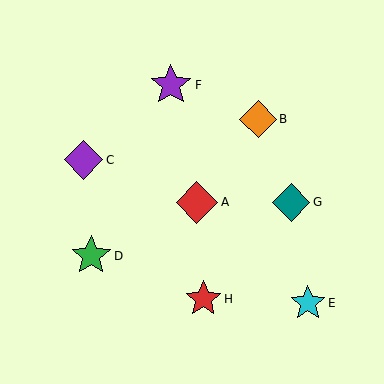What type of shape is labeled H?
Shape H is a red star.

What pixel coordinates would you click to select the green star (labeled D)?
Click at (91, 256) to select the green star D.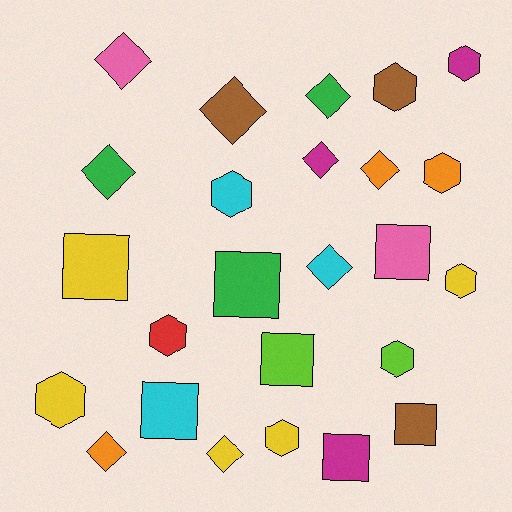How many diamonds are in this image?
There are 9 diamonds.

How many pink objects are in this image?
There are 2 pink objects.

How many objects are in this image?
There are 25 objects.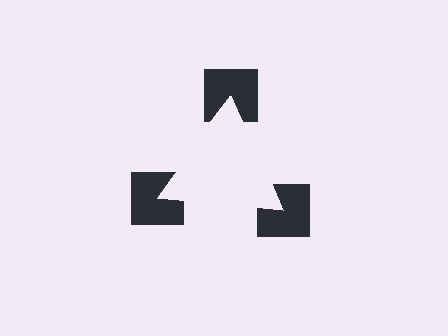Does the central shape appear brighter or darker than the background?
It typically appears slightly brighter than the background, even though no actual brightness change is drawn.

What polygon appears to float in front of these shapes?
An illusory triangle — its edges are inferred from the aligned wedge cuts in the notched squares, not physically drawn.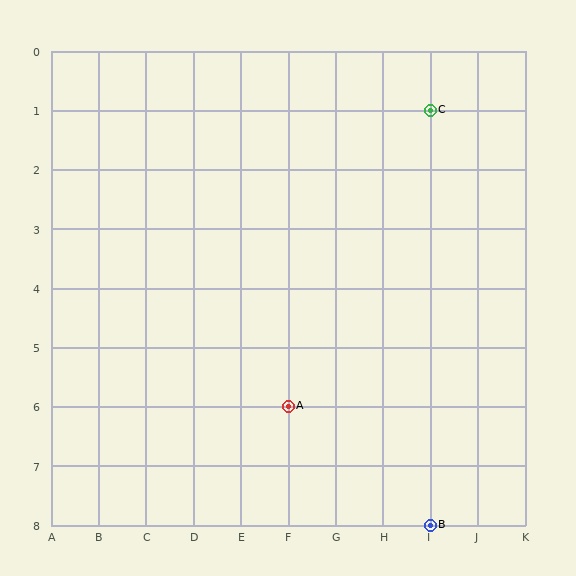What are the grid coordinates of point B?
Point B is at grid coordinates (I, 8).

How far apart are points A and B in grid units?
Points A and B are 3 columns and 2 rows apart (about 3.6 grid units diagonally).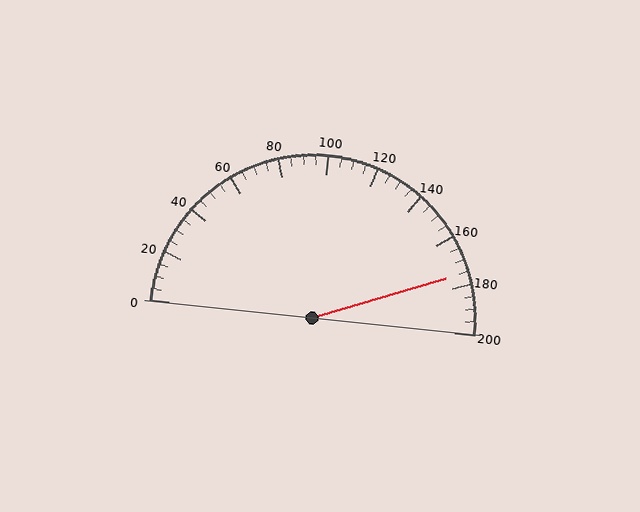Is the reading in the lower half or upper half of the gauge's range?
The reading is in the upper half of the range (0 to 200).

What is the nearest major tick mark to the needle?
The nearest major tick mark is 180.